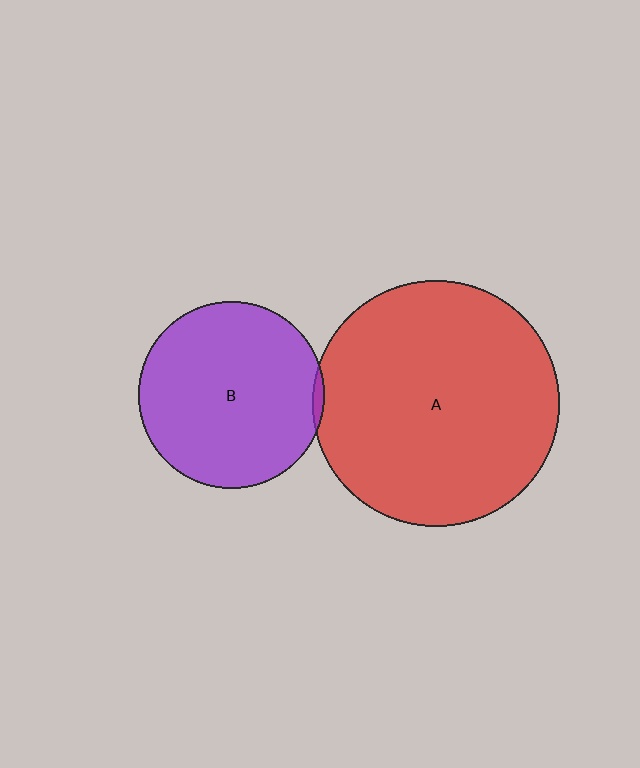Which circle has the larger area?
Circle A (red).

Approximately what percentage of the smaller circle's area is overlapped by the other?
Approximately 5%.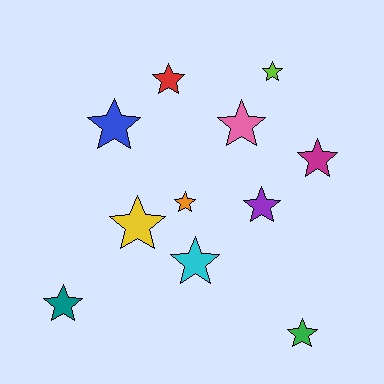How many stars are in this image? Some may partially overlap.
There are 11 stars.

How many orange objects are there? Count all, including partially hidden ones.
There is 1 orange object.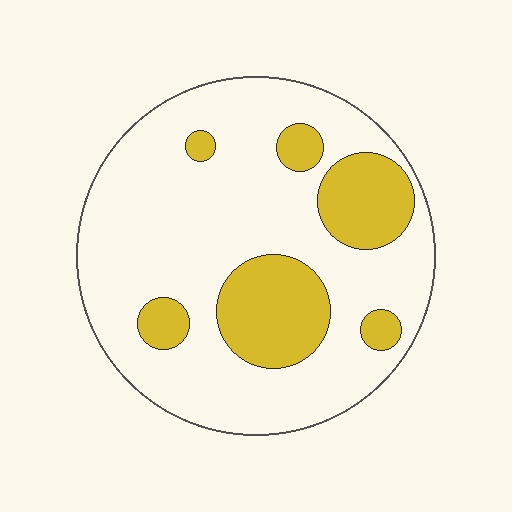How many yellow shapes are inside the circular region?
6.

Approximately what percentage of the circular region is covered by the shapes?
Approximately 25%.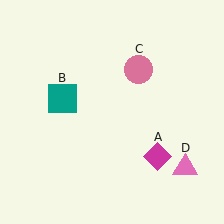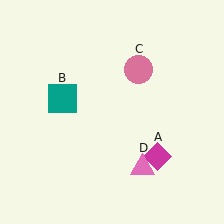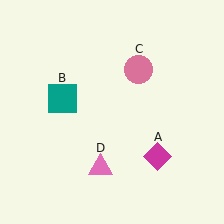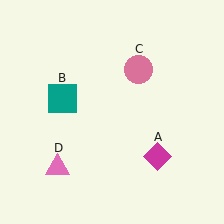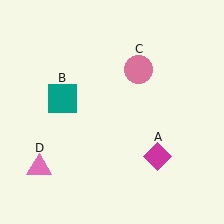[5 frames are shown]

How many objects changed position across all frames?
1 object changed position: pink triangle (object D).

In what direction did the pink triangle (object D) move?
The pink triangle (object D) moved left.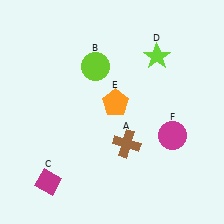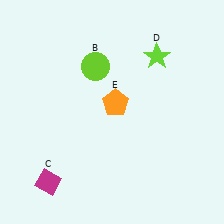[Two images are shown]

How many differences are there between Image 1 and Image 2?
There are 2 differences between the two images.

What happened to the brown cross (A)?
The brown cross (A) was removed in Image 2. It was in the bottom-right area of Image 1.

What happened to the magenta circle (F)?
The magenta circle (F) was removed in Image 2. It was in the bottom-right area of Image 1.